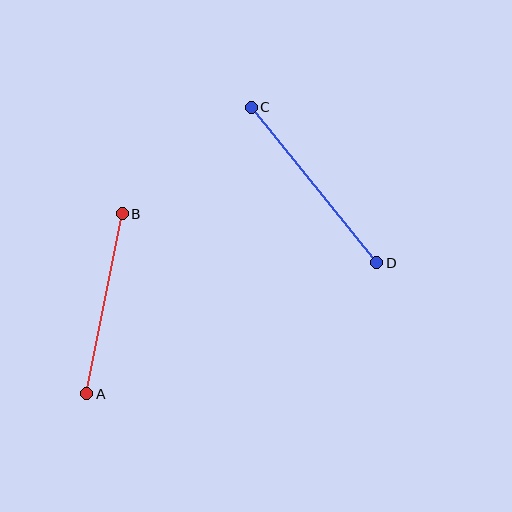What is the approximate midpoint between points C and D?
The midpoint is at approximately (314, 185) pixels.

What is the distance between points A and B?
The distance is approximately 184 pixels.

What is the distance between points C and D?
The distance is approximately 200 pixels.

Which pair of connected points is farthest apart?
Points C and D are farthest apart.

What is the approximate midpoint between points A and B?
The midpoint is at approximately (105, 304) pixels.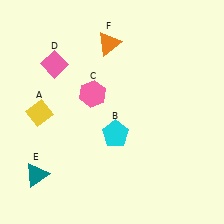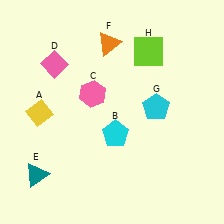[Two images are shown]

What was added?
A cyan pentagon (G), a lime square (H) were added in Image 2.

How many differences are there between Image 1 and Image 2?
There are 2 differences between the two images.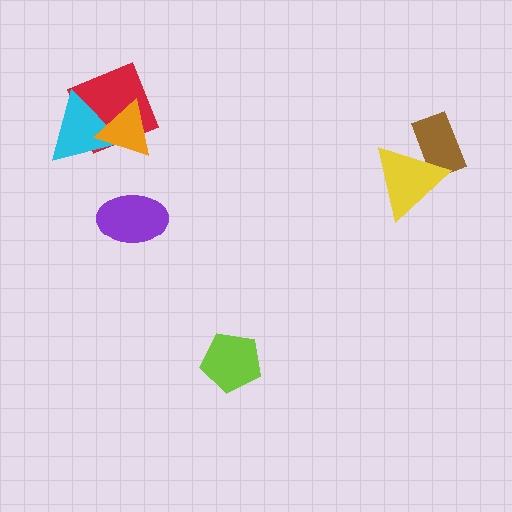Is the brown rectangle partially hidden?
Yes, it is partially covered by another shape.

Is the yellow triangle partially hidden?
No, no other shape covers it.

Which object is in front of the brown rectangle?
The yellow triangle is in front of the brown rectangle.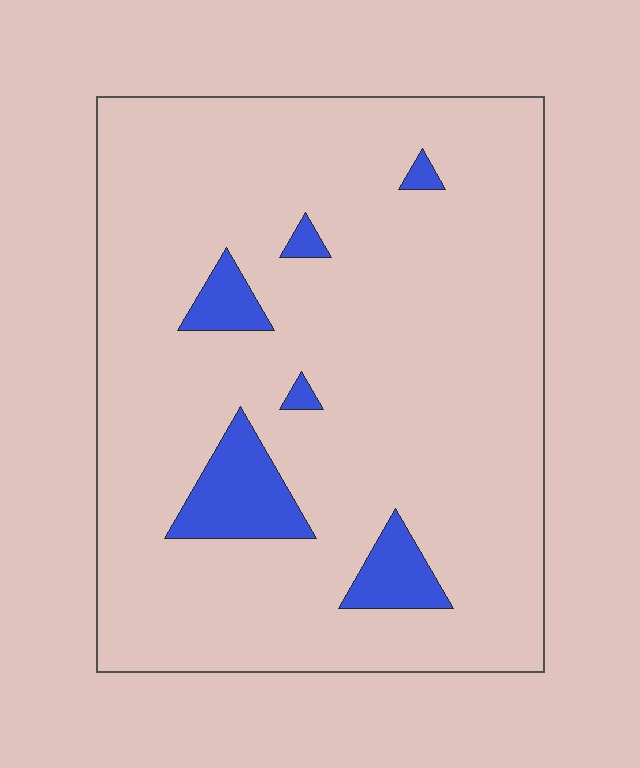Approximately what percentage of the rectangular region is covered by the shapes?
Approximately 10%.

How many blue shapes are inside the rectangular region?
6.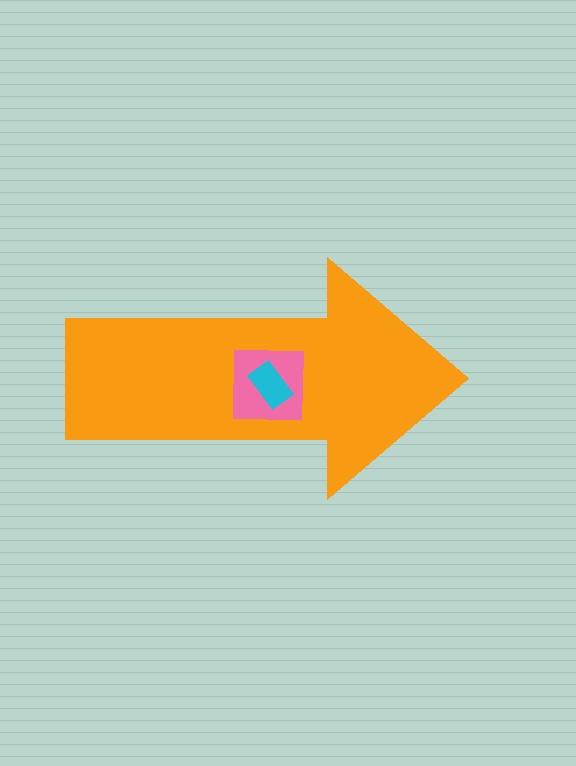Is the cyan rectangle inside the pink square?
Yes.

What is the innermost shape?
The cyan rectangle.